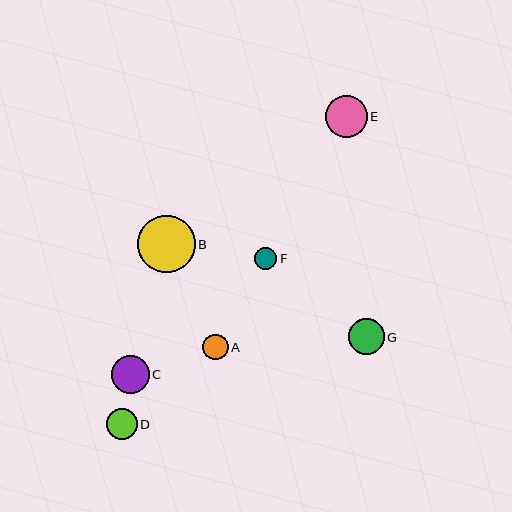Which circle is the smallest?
Circle F is the smallest with a size of approximately 22 pixels.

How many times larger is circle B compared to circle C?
Circle B is approximately 1.5 times the size of circle C.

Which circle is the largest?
Circle B is the largest with a size of approximately 57 pixels.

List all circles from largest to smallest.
From largest to smallest: B, E, C, G, D, A, F.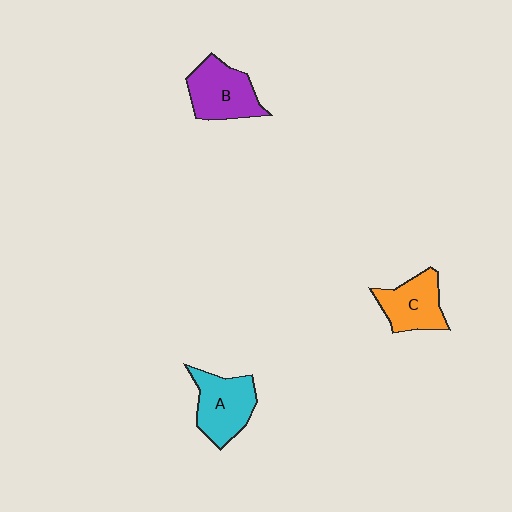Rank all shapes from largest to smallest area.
From largest to smallest: A (cyan), B (purple), C (orange).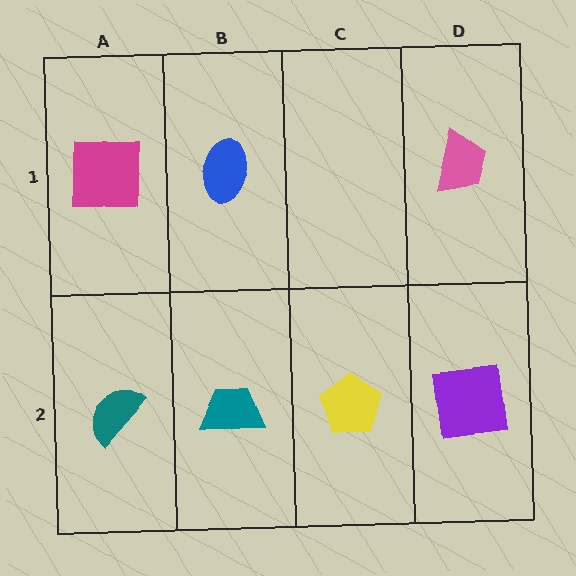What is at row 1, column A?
A magenta square.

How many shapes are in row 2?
4 shapes.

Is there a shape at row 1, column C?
No, that cell is empty.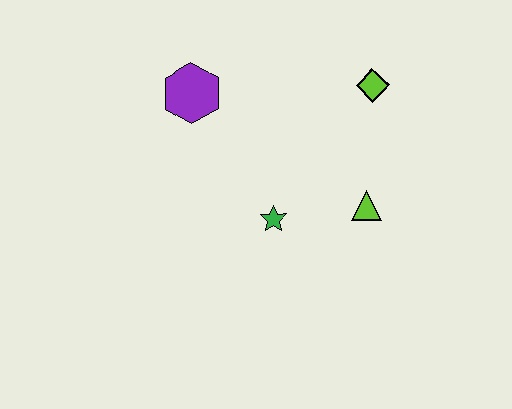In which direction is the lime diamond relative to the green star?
The lime diamond is above the green star.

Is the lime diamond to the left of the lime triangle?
No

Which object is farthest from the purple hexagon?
The lime triangle is farthest from the purple hexagon.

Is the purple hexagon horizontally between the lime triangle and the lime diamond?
No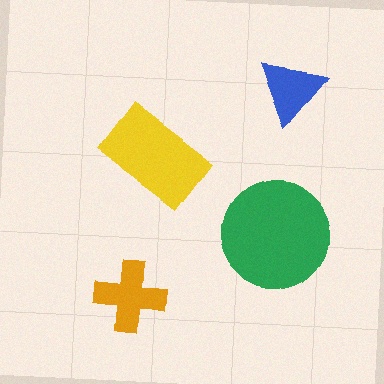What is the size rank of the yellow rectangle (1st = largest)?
2nd.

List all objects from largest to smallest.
The green circle, the yellow rectangle, the orange cross, the blue triangle.